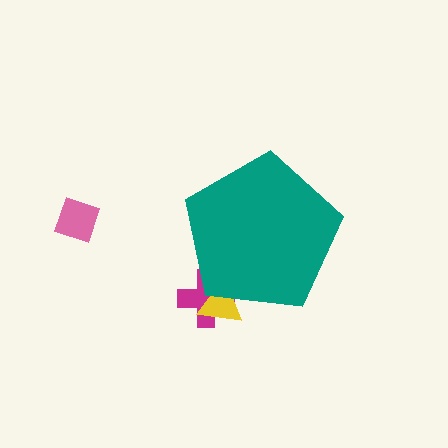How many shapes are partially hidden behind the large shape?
2 shapes are partially hidden.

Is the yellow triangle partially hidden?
Yes, the yellow triangle is partially hidden behind the teal pentagon.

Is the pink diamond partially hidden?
No, the pink diamond is fully visible.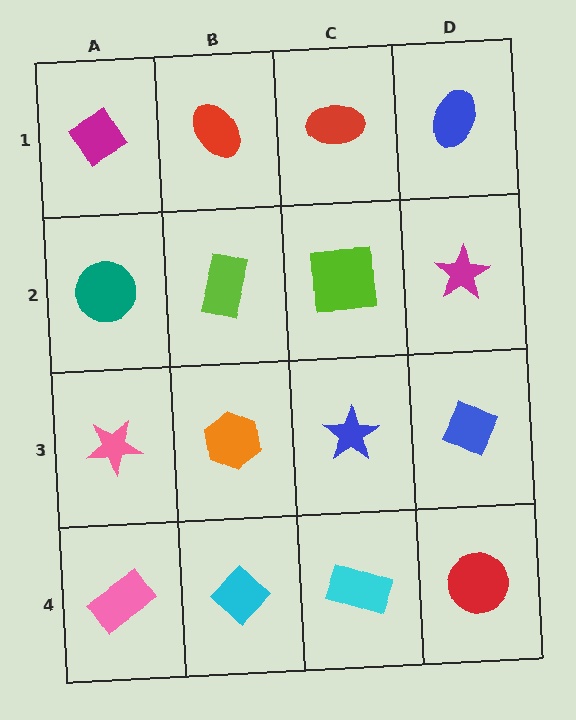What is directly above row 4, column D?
A blue diamond.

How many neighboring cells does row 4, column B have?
3.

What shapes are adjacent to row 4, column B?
An orange hexagon (row 3, column B), a pink rectangle (row 4, column A), a cyan rectangle (row 4, column C).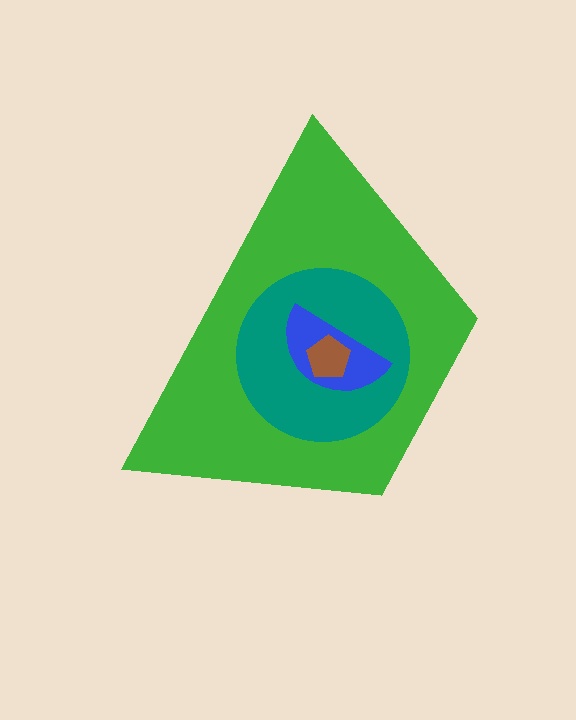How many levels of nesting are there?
4.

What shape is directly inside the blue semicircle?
The brown pentagon.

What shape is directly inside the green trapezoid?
The teal circle.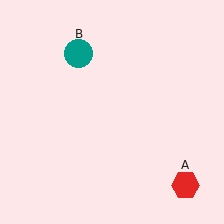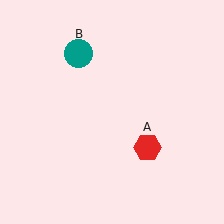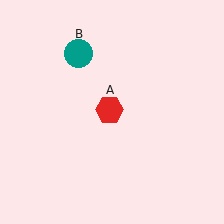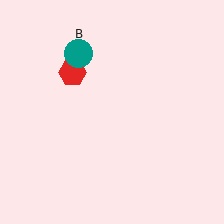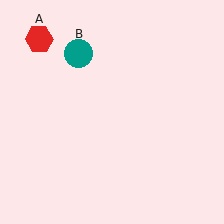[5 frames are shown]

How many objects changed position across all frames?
1 object changed position: red hexagon (object A).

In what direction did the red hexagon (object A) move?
The red hexagon (object A) moved up and to the left.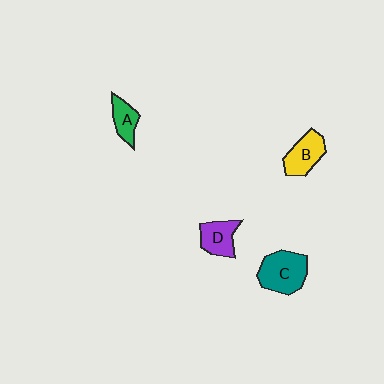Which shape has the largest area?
Shape C (teal).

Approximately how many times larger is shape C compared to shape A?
Approximately 1.9 times.